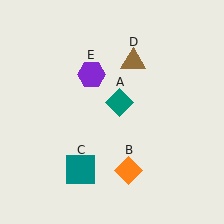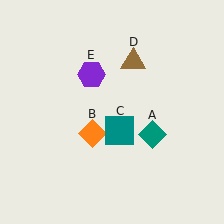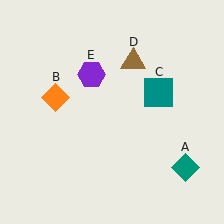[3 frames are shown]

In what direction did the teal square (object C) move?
The teal square (object C) moved up and to the right.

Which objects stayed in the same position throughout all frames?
Brown triangle (object D) and purple hexagon (object E) remained stationary.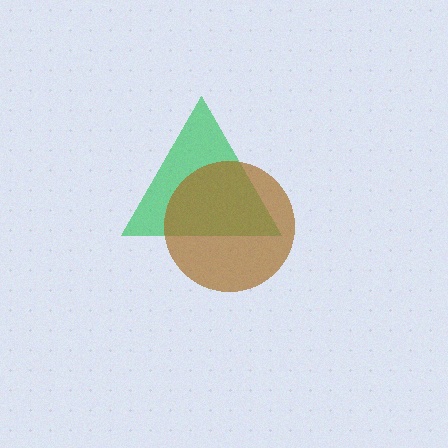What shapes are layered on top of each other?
The layered shapes are: a green triangle, a brown circle.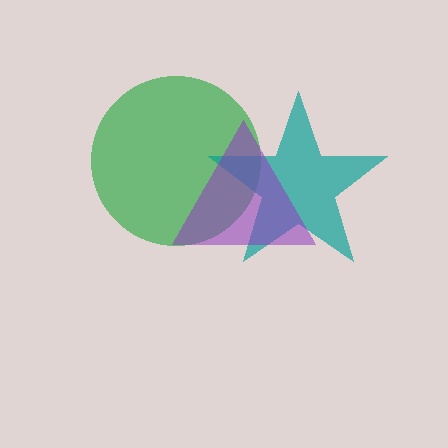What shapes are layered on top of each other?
The layered shapes are: a green circle, a teal star, a purple triangle.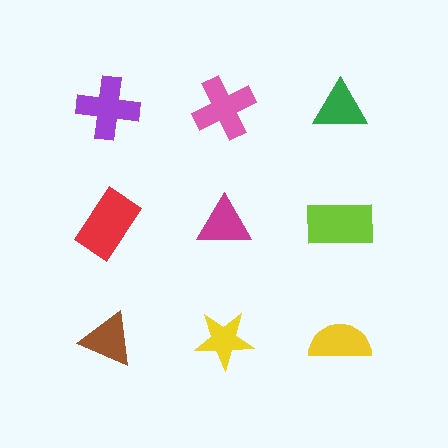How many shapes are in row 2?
3 shapes.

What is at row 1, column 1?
A purple cross.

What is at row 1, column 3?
A green triangle.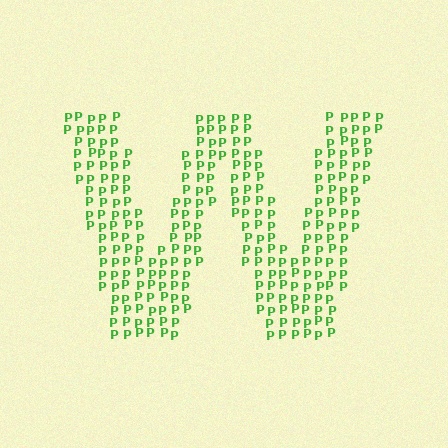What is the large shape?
The large shape is the letter W.